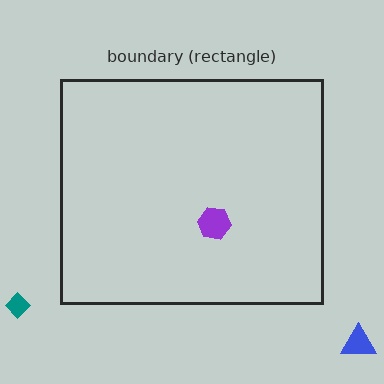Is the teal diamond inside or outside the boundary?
Outside.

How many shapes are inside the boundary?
1 inside, 2 outside.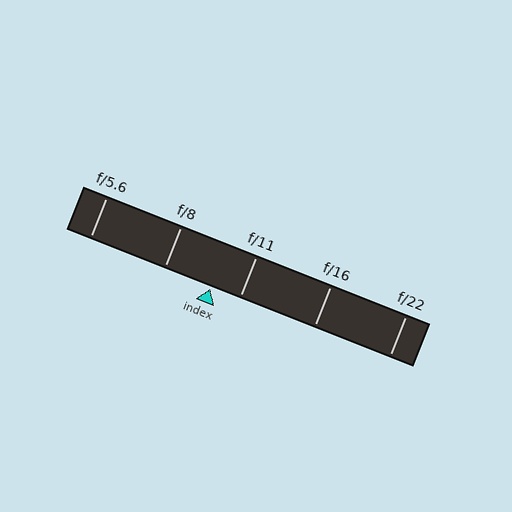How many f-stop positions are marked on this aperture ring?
There are 5 f-stop positions marked.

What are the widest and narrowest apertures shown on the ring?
The widest aperture shown is f/5.6 and the narrowest is f/22.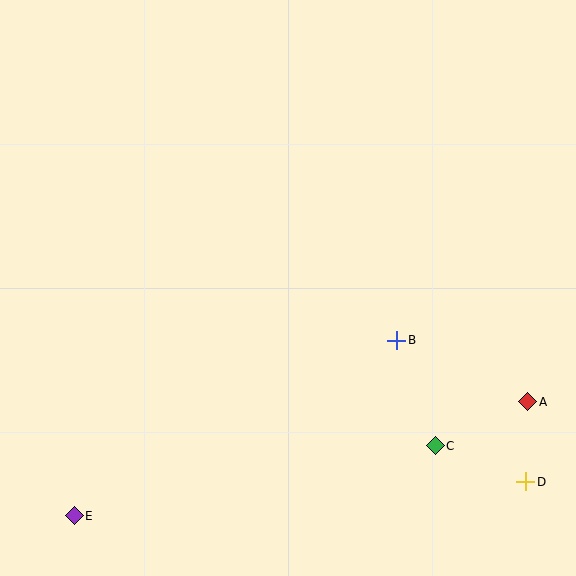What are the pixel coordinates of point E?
Point E is at (74, 516).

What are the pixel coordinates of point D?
Point D is at (526, 482).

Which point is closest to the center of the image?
Point B at (397, 340) is closest to the center.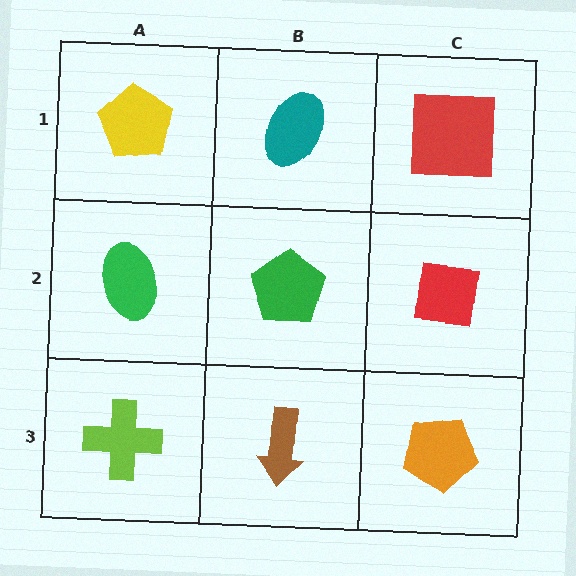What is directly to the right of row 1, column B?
A red square.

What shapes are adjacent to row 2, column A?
A yellow pentagon (row 1, column A), a lime cross (row 3, column A), a green pentagon (row 2, column B).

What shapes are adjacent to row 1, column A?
A green ellipse (row 2, column A), a teal ellipse (row 1, column B).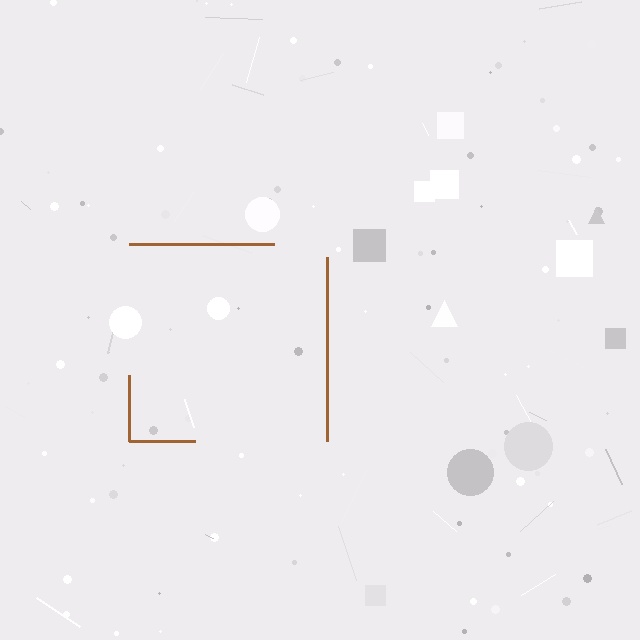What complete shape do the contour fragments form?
The contour fragments form a square.